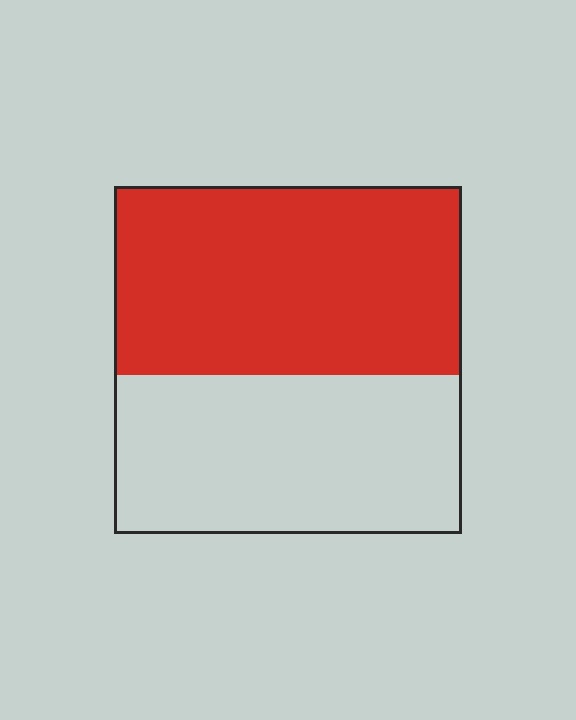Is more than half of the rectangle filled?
Yes.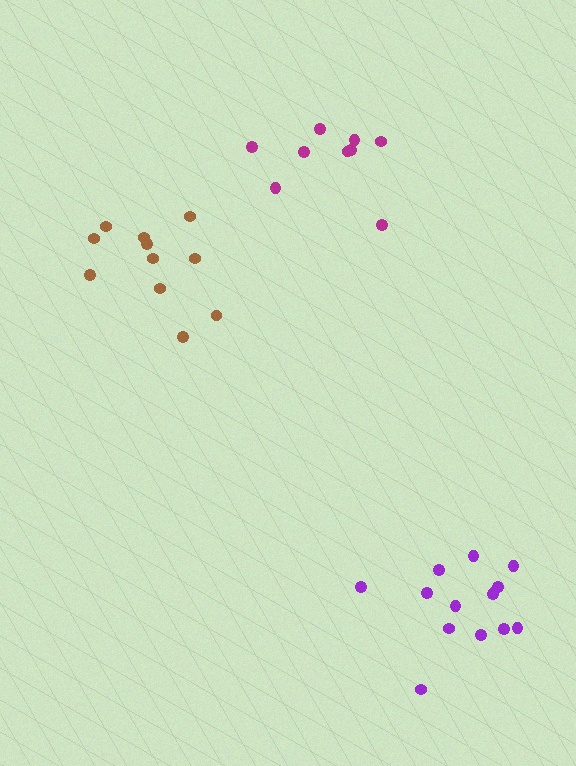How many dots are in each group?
Group 1: 9 dots, Group 2: 11 dots, Group 3: 14 dots (34 total).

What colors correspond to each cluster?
The clusters are colored: magenta, brown, purple.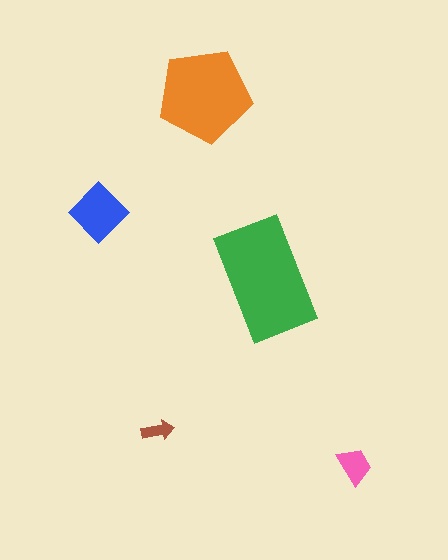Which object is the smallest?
The brown arrow.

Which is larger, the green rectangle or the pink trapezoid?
The green rectangle.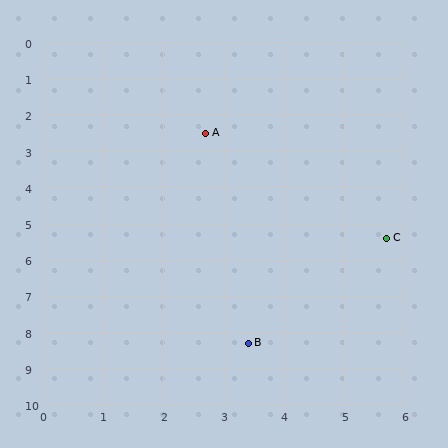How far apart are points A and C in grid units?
Points A and C are about 4.2 grid units apart.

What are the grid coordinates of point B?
Point B is at approximately (3.4, 8.3).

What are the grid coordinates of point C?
Point C is at approximately (5.7, 5.4).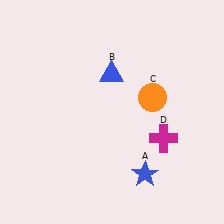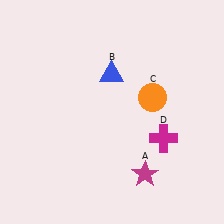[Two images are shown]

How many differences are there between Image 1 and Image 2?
There is 1 difference between the two images.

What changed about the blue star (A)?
In Image 1, A is blue. In Image 2, it changed to magenta.